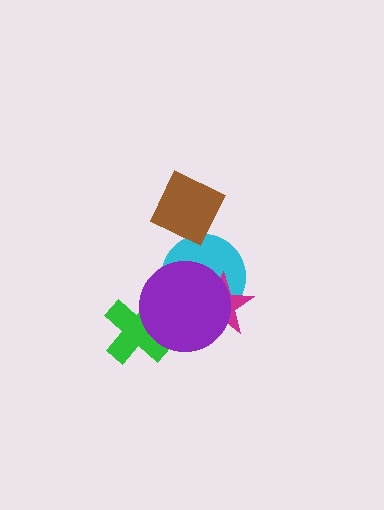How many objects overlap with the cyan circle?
2 objects overlap with the cyan circle.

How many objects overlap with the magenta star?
2 objects overlap with the magenta star.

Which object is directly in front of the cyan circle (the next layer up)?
The magenta star is directly in front of the cyan circle.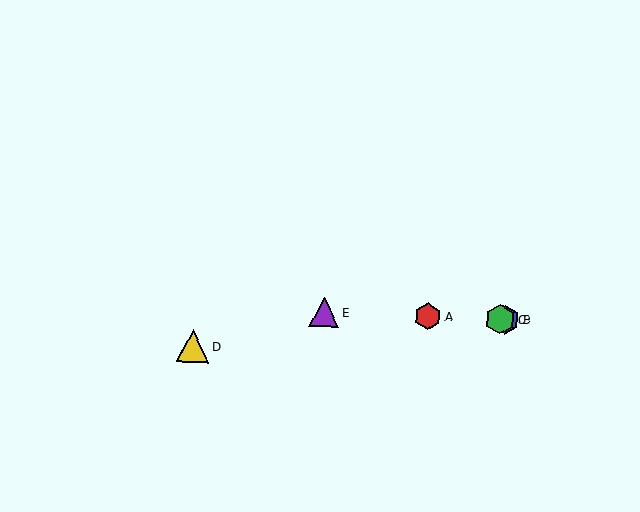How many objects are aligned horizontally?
4 objects (A, B, C, E) are aligned horizontally.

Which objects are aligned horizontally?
Objects A, B, C, E are aligned horizontally.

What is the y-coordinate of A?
Object A is at y≈316.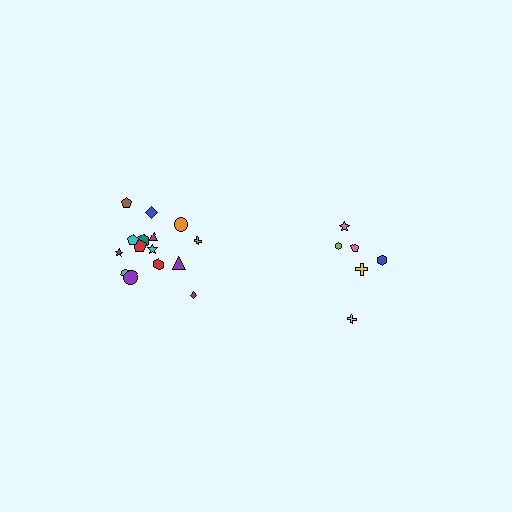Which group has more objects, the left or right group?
The left group.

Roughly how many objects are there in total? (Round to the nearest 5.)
Roughly 20 objects in total.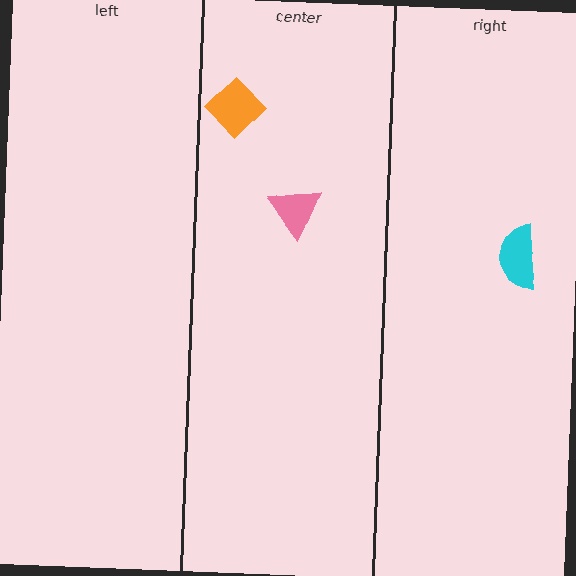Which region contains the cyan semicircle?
The right region.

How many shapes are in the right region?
1.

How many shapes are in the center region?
2.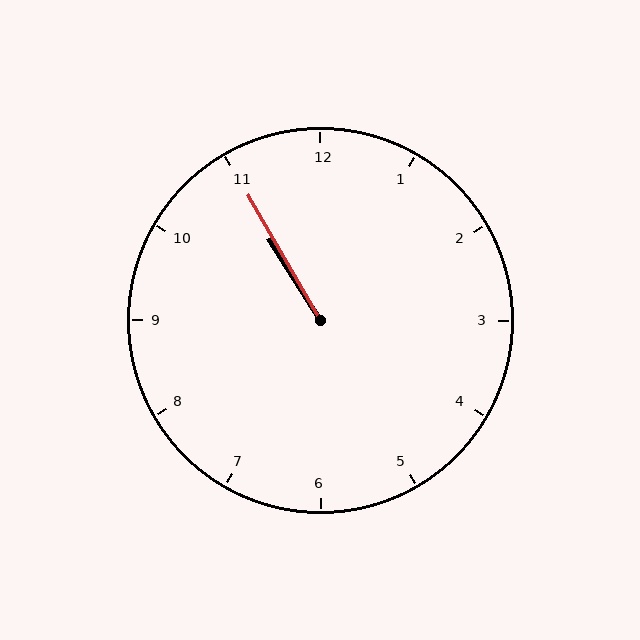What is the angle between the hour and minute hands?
Approximately 2 degrees.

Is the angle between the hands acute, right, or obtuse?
It is acute.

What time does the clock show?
10:55.